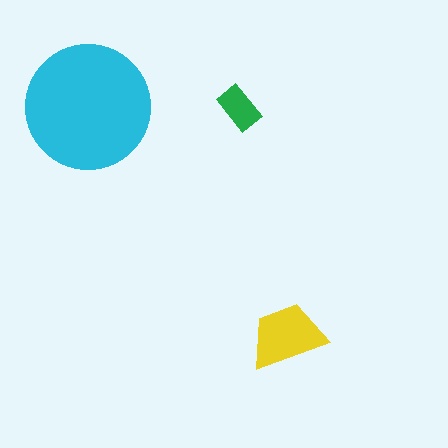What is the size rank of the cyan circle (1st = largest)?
1st.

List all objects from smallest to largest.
The green rectangle, the yellow trapezoid, the cyan circle.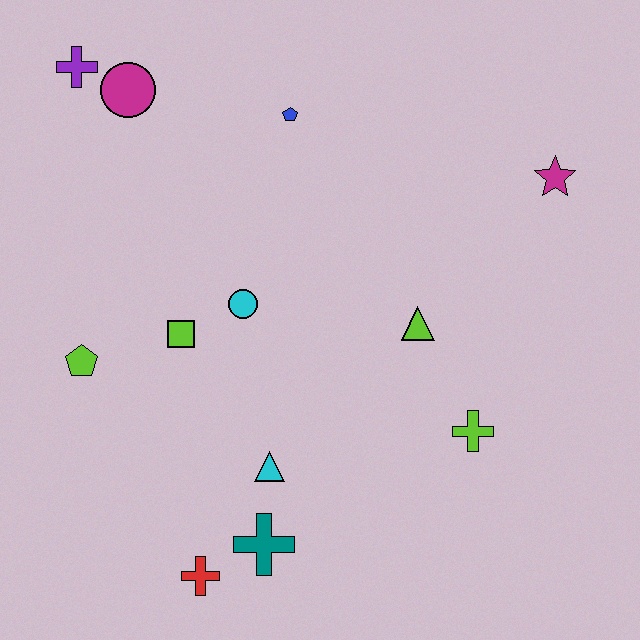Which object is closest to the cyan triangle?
The teal cross is closest to the cyan triangle.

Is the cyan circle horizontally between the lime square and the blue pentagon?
Yes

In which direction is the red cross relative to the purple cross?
The red cross is below the purple cross.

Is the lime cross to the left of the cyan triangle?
No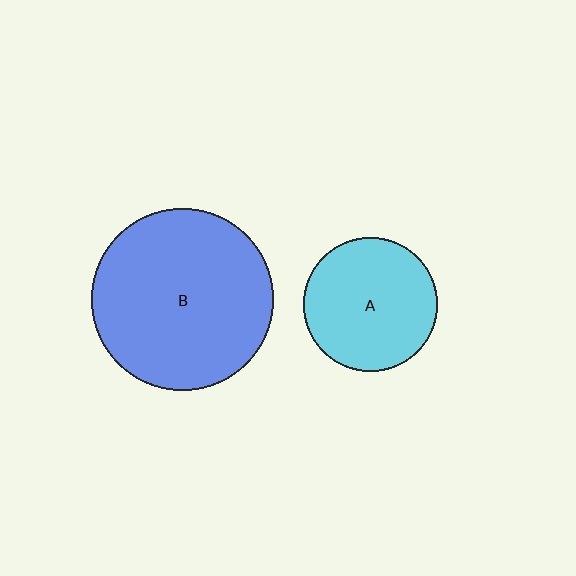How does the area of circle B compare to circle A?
Approximately 1.8 times.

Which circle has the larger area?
Circle B (blue).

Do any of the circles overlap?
No, none of the circles overlap.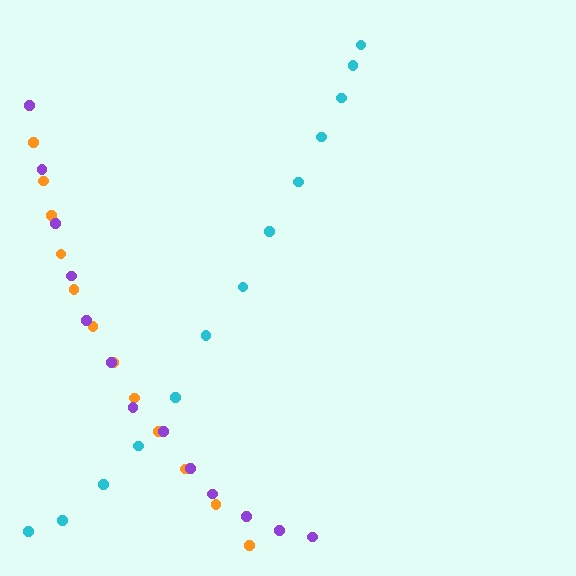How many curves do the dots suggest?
There are 3 distinct paths.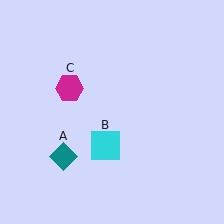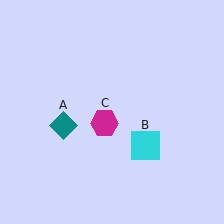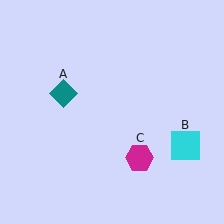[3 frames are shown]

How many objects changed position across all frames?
3 objects changed position: teal diamond (object A), cyan square (object B), magenta hexagon (object C).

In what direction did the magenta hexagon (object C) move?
The magenta hexagon (object C) moved down and to the right.